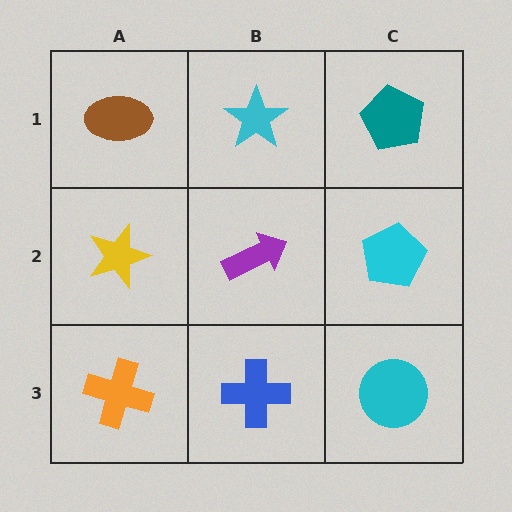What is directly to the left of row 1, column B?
A brown ellipse.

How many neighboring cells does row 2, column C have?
3.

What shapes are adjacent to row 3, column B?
A purple arrow (row 2, column B), an orange cross (row 3, column A), a cyan circle (row 3, column C).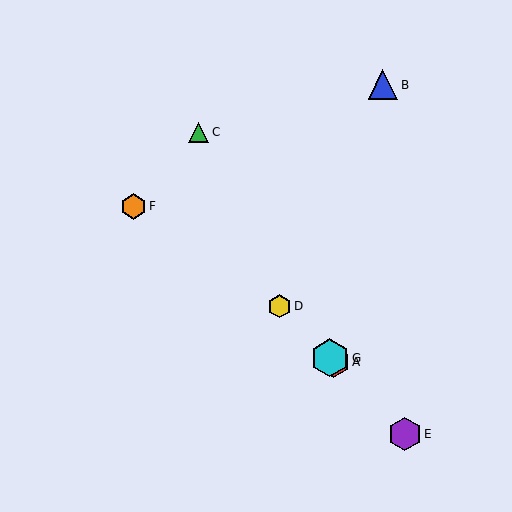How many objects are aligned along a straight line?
4 objects (A, D, E, G) are aligned along a straight line.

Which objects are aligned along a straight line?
Objects A, D, E, G are aligned along a straight line.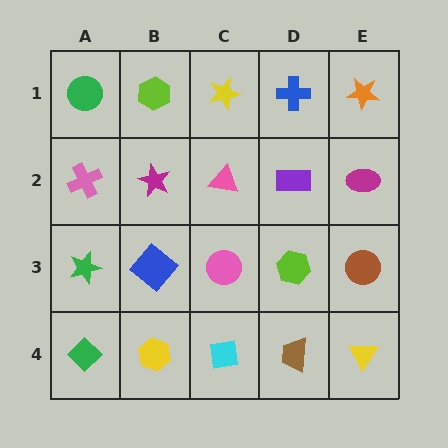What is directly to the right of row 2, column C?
A purple rectangle.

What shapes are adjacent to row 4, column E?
A brown circle (row 3, column E), a brown trapezoid (row 4, column D).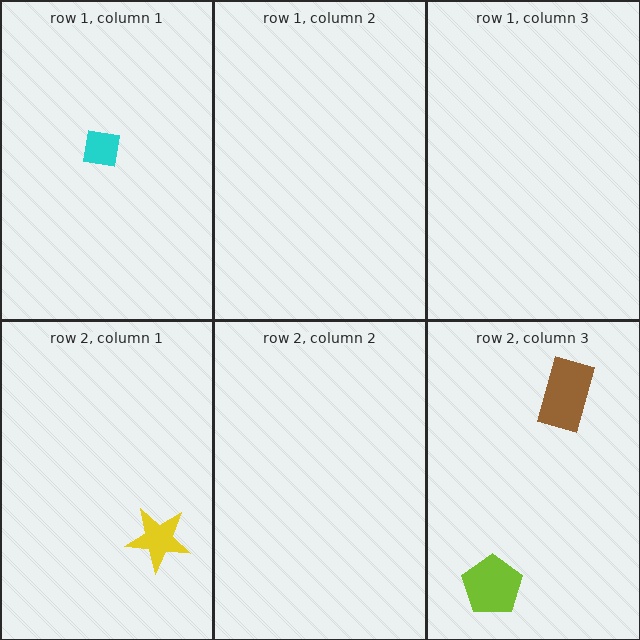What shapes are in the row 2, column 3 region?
The lime pentagon, the brown rectangle.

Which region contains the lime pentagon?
The row 2, column 3 region.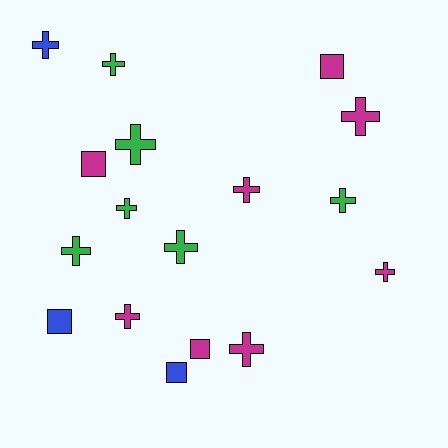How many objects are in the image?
There are 17 objects.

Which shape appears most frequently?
Cross, with 12 objects.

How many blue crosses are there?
There is 1 blue cross.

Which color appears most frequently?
Magenta, with 8 objects.